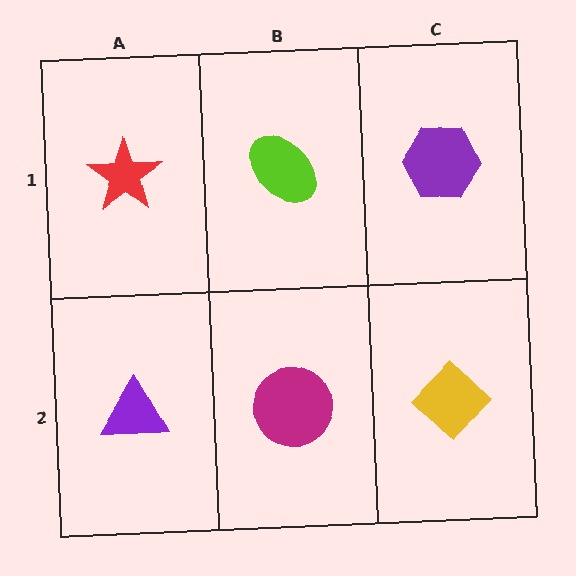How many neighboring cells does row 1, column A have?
2.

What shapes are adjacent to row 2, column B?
A lime ellipse (row 1, column B), a purple triangle (row 2, column A), a yellow diamond (row 2, column C).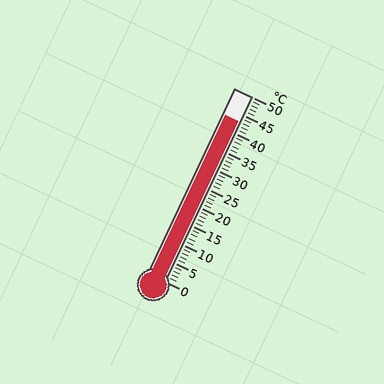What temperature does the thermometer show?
The thermometer shows approximately 43°C.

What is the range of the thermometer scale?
The thermometer scale ranges from 0°C to 50°C.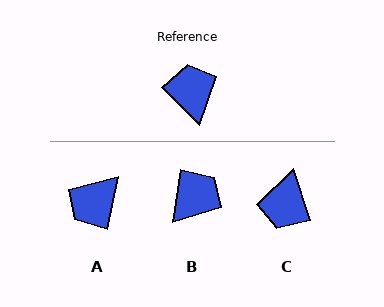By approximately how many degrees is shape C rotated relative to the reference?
Approximately 152 degrees counter-clockwise.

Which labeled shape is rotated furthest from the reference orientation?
C, about 152 degrees away.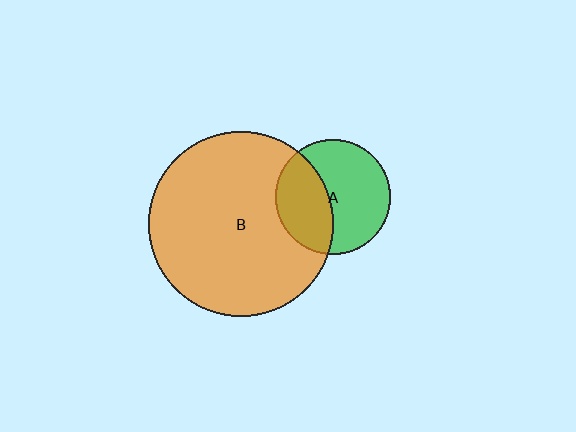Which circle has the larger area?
Circle B (orange).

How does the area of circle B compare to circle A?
Approximately 2.6 times.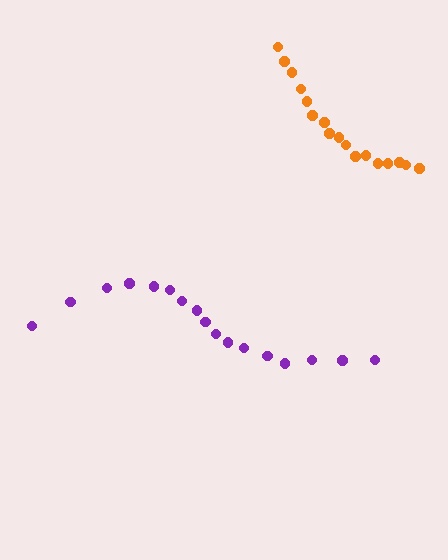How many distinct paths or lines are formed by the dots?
There are 2 distinct paths.